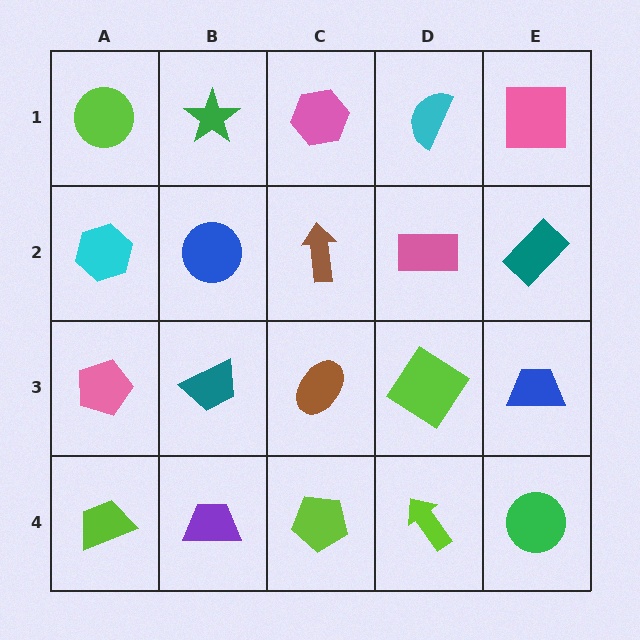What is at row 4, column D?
A lime arrow.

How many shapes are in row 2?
5 shapes.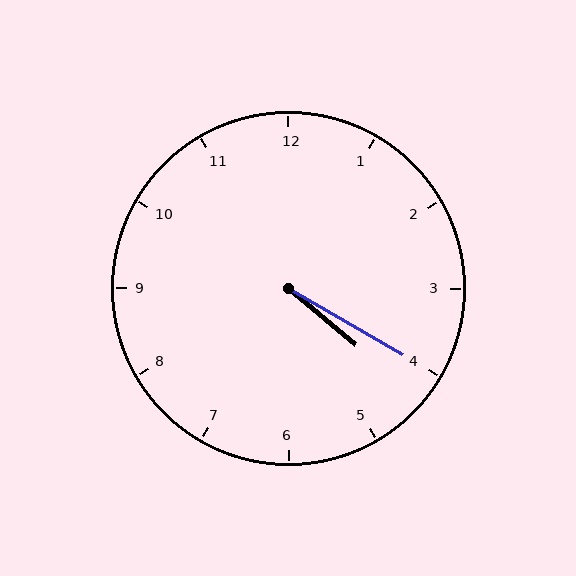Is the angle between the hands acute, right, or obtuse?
It is acute.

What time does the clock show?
4:20.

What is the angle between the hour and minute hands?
Approximately 10 degrees.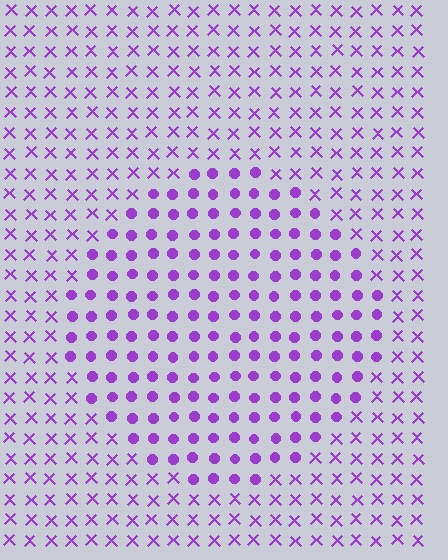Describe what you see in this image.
The image is filled with small purple elements arranged in a uniform grid. A circle-shaped region contains circles, while the surrounding area contains X marks. The boundary is defined purely by the change in element shape.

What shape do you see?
I see a circle.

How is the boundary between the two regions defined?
The boundary is defined by a change in element shape: circles inside vs. X marks outside. All elements share the same color and spacing.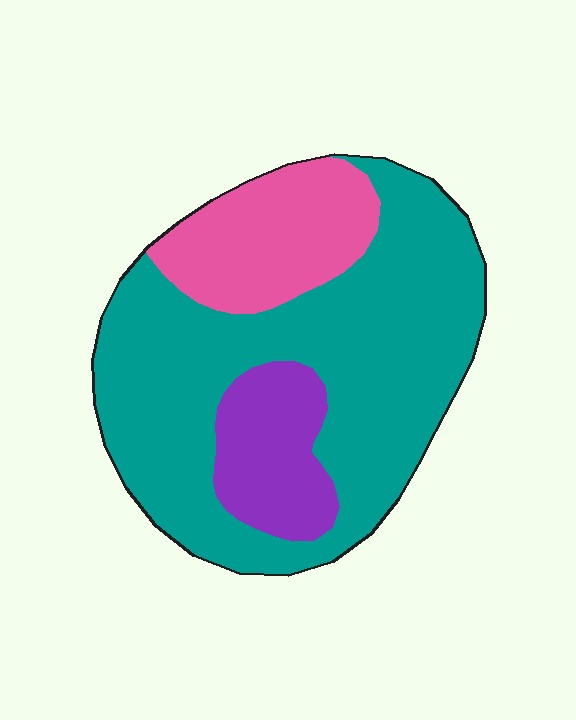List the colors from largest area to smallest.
From largest to smallest: teal, pink, purple.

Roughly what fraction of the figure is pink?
Pink takes up about one fifth (1/5) of the figure.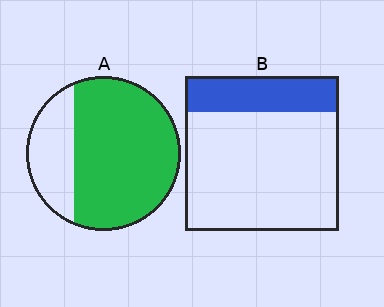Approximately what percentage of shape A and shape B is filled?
A is approximately 75% and B is approximately 25%.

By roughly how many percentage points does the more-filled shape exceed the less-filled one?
By roughly 50 percentage points (A over B).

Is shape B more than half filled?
No.